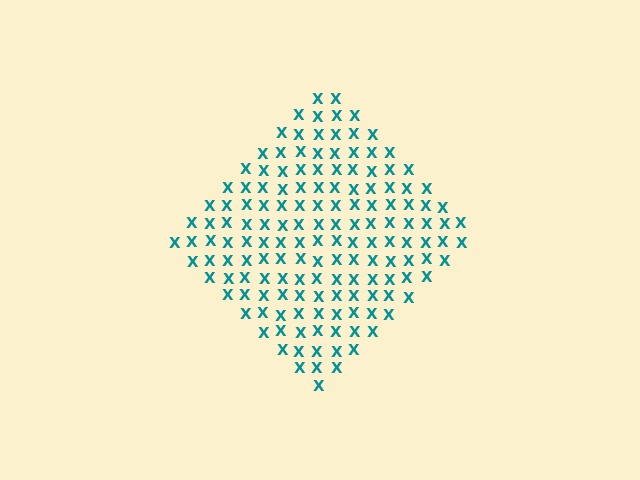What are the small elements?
The small elements are letter X's.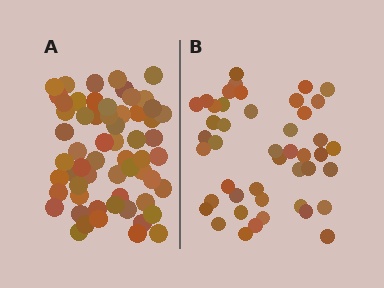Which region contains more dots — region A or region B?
Region A (the left region) has more dots.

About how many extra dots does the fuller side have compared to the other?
Region A has approximately 15 more dots than region B.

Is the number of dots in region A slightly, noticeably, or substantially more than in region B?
Region A has noticeably more, but not dramatically so. The ratio is roughly 1.3 to 1.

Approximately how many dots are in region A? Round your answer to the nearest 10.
About 60 dots.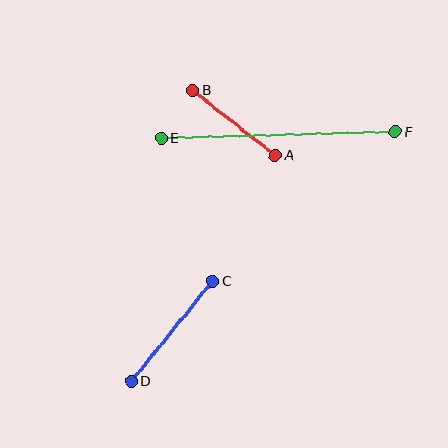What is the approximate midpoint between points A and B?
The midpoint is at approximately (234, 122) pixels.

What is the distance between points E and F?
The distance is approximately 234 pixels.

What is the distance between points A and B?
The distance is approximately 105 pixels.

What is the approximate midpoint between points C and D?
The midpoint is at approximately (172, 331) pixels.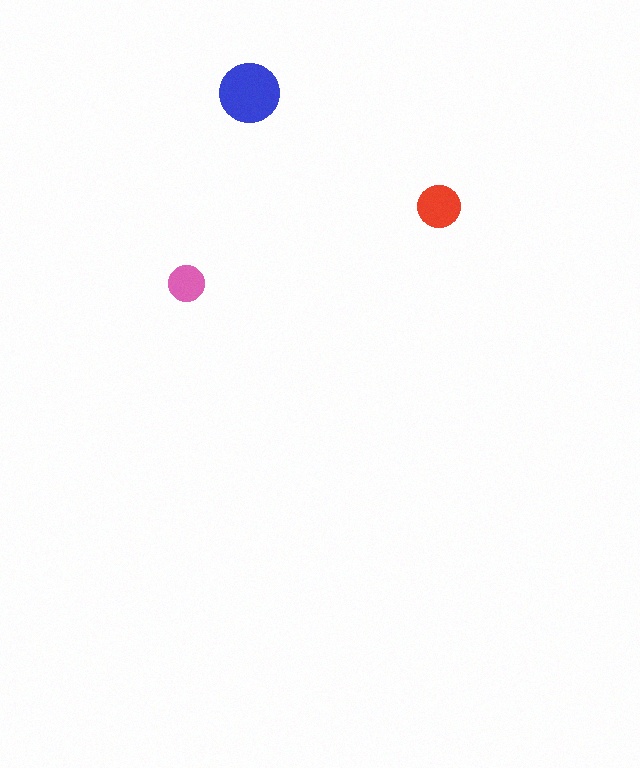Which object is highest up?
The blue circle is topmost.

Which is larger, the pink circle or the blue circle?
The blue one.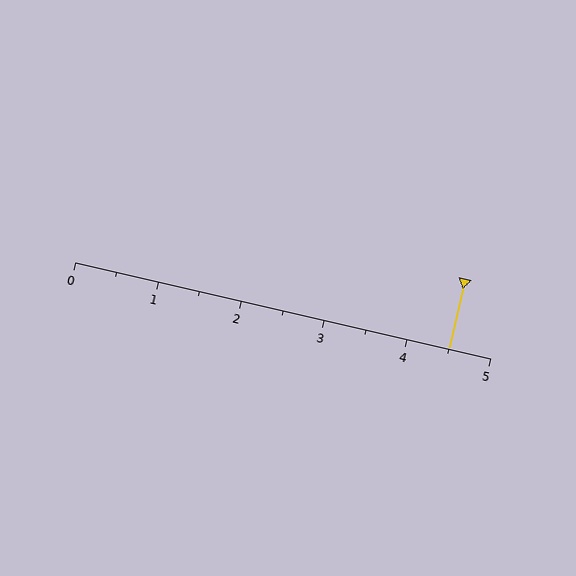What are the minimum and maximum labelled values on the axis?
The axis runs from 0 to 5.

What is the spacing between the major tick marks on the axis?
The major ticks are spaced 1 apart.